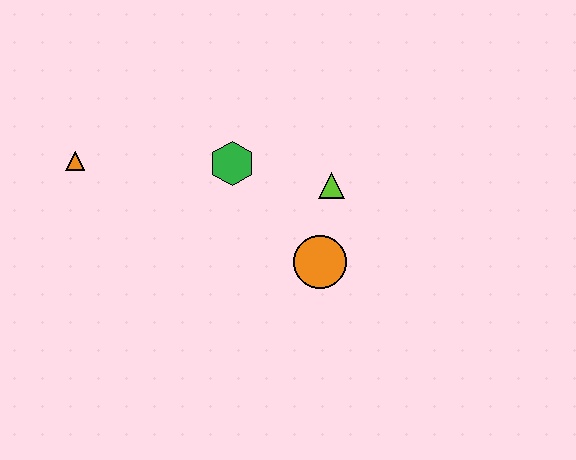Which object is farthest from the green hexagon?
The orange triangle is farthest from the green hexagon.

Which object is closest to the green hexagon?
The lime triangle is closest to the green hexagon.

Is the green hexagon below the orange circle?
No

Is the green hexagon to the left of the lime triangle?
Yes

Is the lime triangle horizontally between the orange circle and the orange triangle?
No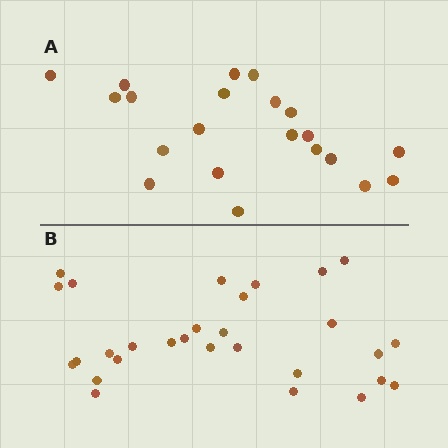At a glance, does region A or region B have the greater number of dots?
Region B (the bottom region) has more dots.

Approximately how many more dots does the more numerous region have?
Region B has roughly 8 or so more dots than region A.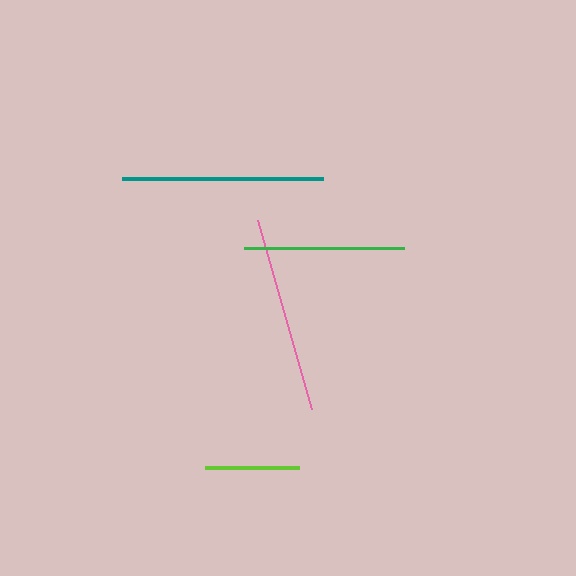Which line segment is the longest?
The teal line is the longest at approximately 201 pixels.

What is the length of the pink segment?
The pink segment is approximately 196 pixels long.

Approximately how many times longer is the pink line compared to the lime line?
The pink line is approximately 2.1 times the length of the lime line.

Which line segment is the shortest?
The lime line is the shortest at approximately 95 pixels.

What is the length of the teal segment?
The teal segment is approximately 201 pixels long.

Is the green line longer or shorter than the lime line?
The green line is longer than the lime line.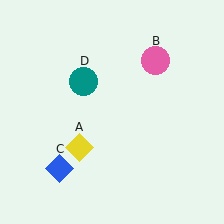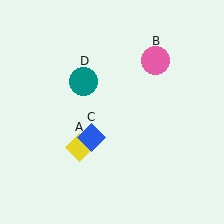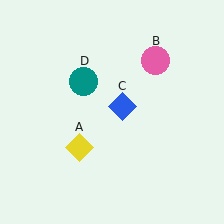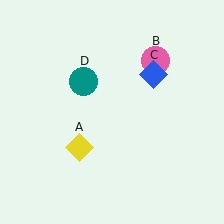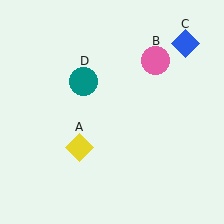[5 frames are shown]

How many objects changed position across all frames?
1 object changed position: blue diamond (object C).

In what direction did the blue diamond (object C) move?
The blue diamond (object C) moved up and to the right.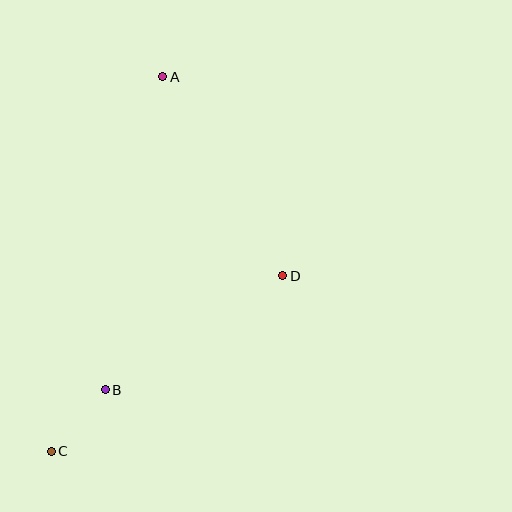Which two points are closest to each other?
Points B and C are closest to each other.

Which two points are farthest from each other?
Points A and C are farthest from each other.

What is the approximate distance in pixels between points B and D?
The distance between B and D is approximately 211 pixels.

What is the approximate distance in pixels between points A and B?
The distance between A and B is approximately 318 pixels.